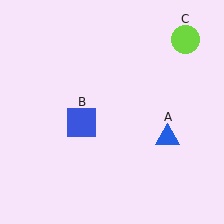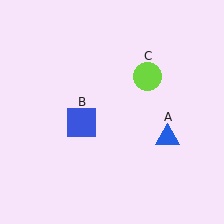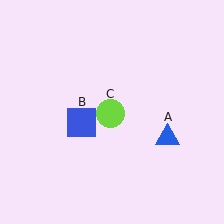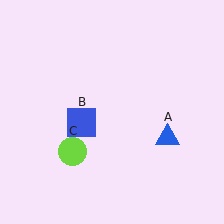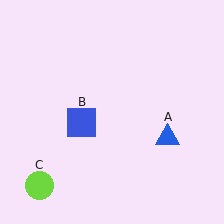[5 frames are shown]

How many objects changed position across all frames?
1 object changed position: lime circle (object C).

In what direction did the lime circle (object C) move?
The lime circle (object C) moved down and to the left.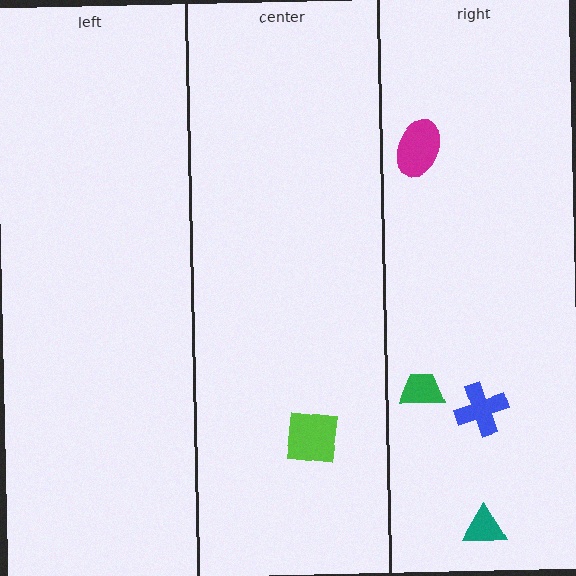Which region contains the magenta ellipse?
The right region.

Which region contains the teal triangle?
The right region.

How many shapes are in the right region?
4.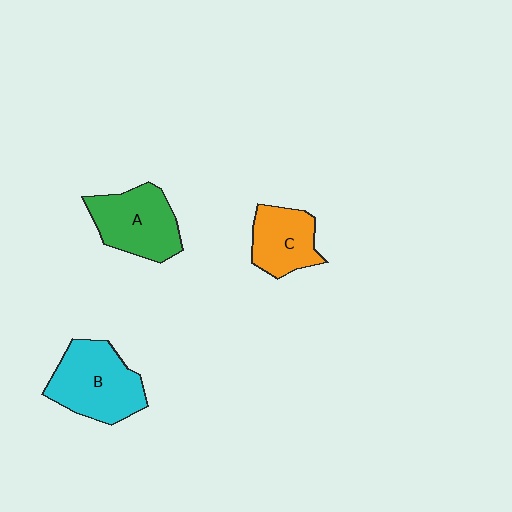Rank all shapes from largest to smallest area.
From largest to smallest: B (cyan), A (green), C (orange).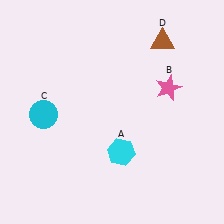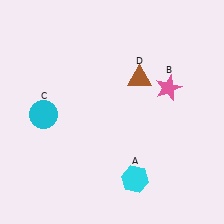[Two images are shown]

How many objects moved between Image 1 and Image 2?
2 objects moved between the two images.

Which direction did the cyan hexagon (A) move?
The cyan hexagon (A) moved down.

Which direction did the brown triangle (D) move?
The brown triangle (D) moved down.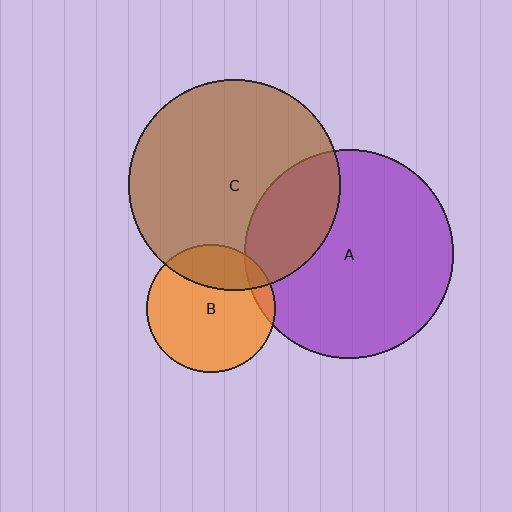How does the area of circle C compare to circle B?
Approximately 2.7 times.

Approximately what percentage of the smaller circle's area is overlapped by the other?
Approximately 25%.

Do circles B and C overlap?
Yes.